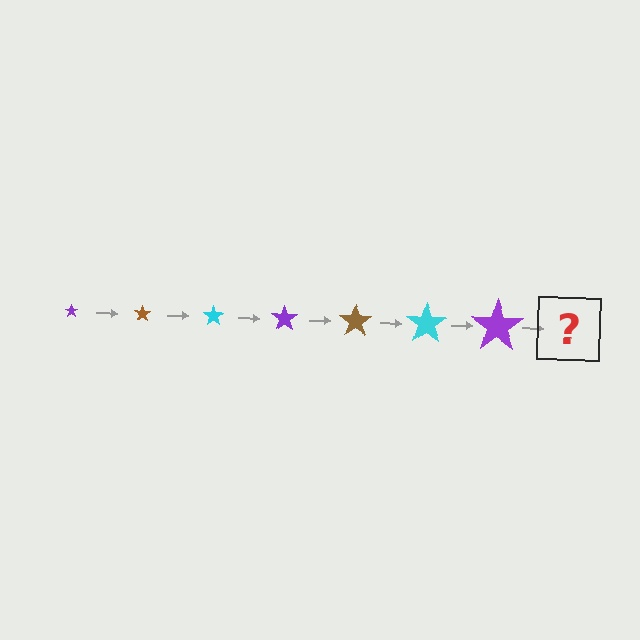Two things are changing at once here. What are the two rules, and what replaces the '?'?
The two rules are that the star grows larger each step and the color cycles through purple, brown, and cyan. The '?' should be a brown star, larger than the previous one.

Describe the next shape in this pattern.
It should be a brown star, larger than the previous one.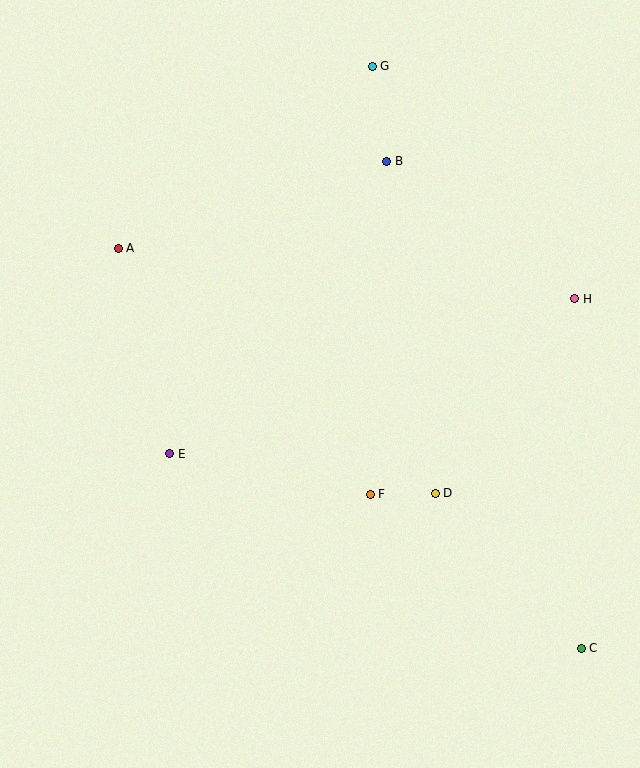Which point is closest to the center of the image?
Point F at (370, 494) is closest to the center.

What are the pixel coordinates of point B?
Point B is at (387, 161).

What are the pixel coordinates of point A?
Point A is at (118, 248).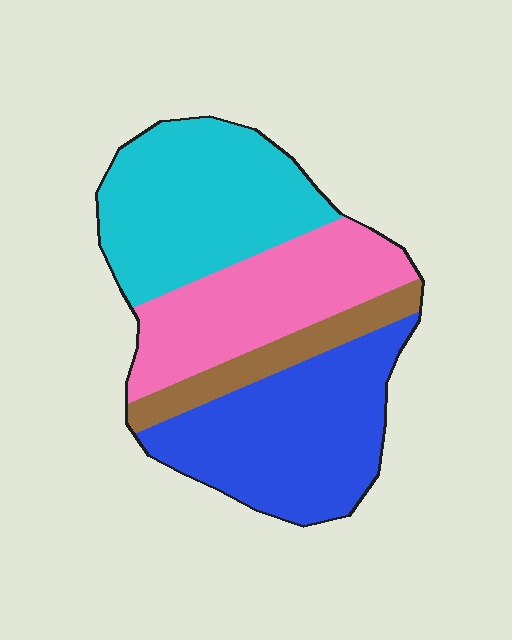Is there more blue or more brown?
Blue.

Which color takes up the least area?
Brown, at roughly 10%.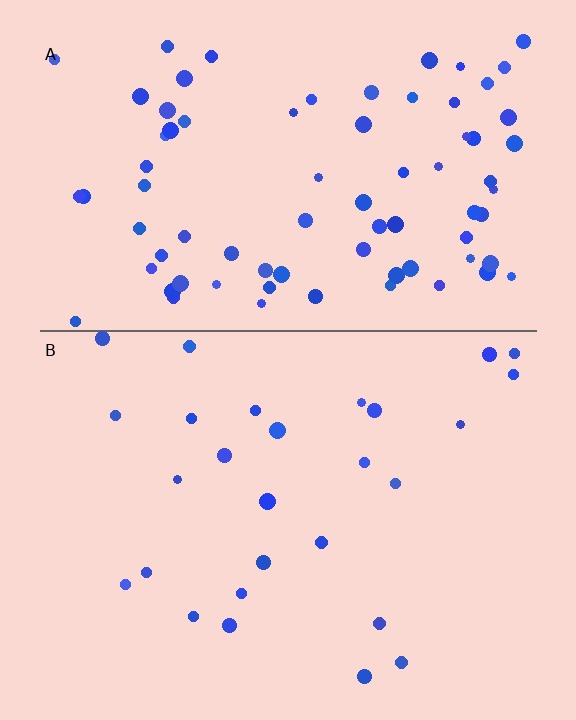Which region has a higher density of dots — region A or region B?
A (the top).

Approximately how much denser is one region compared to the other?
Approximately 2.9× — region A over region B.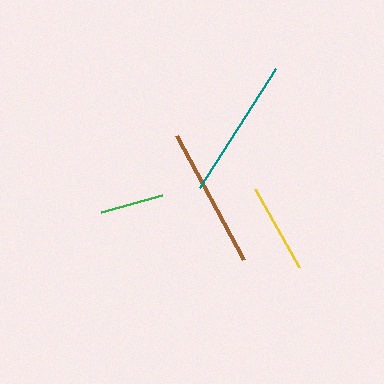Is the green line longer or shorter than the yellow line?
The yellow line is longer than the green line.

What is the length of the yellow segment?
The yellow segment is approximately 90 pixels long.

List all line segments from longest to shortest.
From longest to shortest: brown, teal, yellow, green.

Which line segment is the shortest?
The green line is the shortest at approximately 63 pixels.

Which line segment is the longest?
The brown line is the longest at approximately 141 pixels.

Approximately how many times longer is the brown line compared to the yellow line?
The brown line is approximately 1.6 times the length of the yellow line.